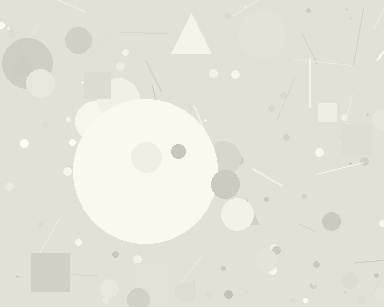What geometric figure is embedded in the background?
A circle is embedded in the background.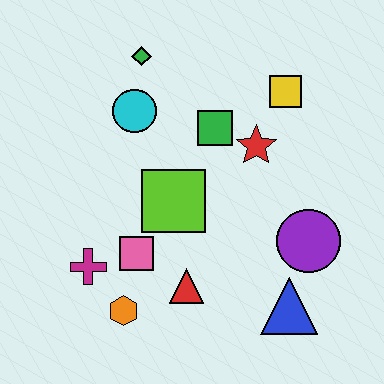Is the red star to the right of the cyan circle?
Yes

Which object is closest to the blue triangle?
The purple circle is closest to the blue triangle.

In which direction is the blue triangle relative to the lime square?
The blue triangle is to the right of the lime square.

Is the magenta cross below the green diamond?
Yes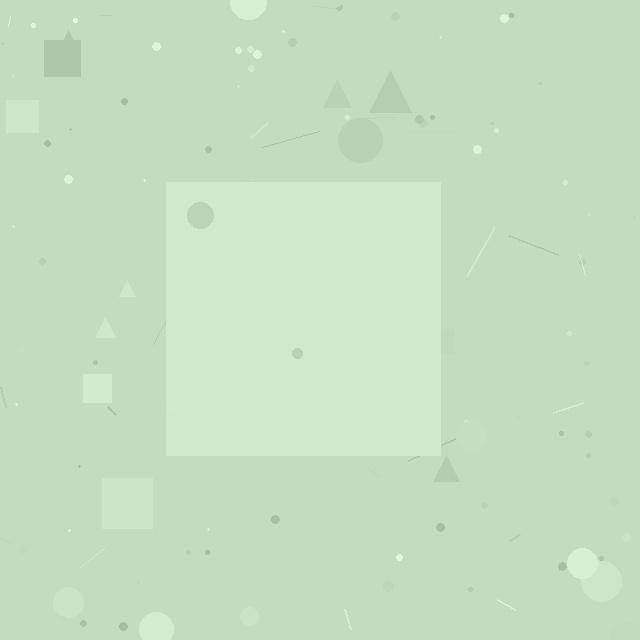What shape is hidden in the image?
A square is hidden in the image.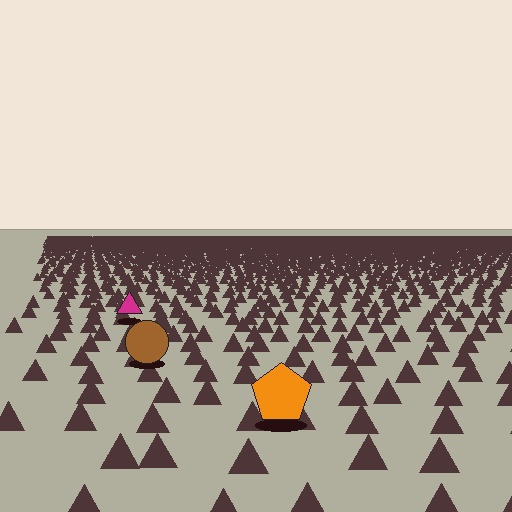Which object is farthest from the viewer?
The magenta triangle is farthest from the viewer. It appears smaller and the ground texture around it is denser.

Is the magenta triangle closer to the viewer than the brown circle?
No. The brown circle is closer — you can tell from the texture gradient: the ground texture is coarser near it.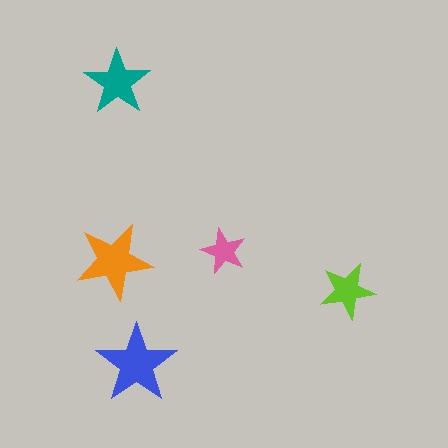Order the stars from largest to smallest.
the blue one, the orange one, the teal one, the lime one, the pink one.